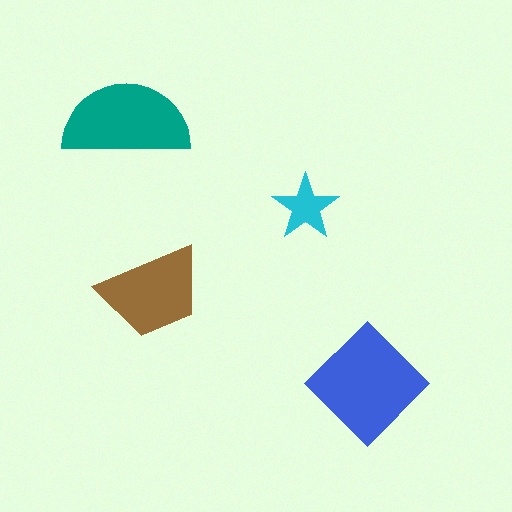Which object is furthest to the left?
The teal semicircle is leftmost.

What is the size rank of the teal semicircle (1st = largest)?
2nd.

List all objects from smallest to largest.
The cyan star, the brown trapezoid, the teal semicircle, the blue diamond.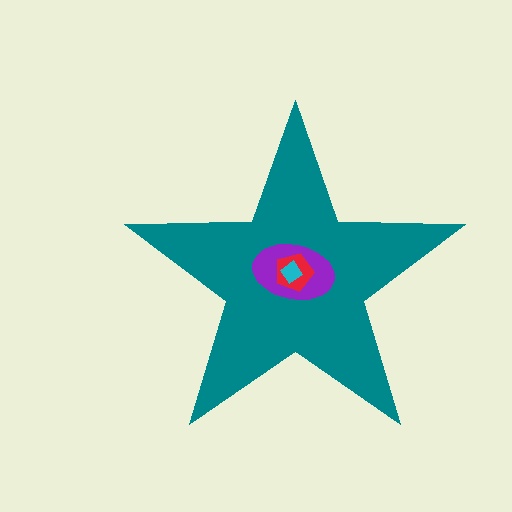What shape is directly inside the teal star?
The purple ellipse.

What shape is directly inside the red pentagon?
The cyan diamond.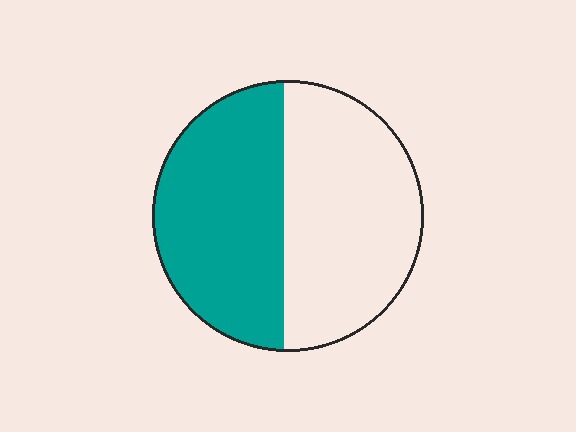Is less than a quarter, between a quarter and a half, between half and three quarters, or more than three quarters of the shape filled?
Between a quarter and a half.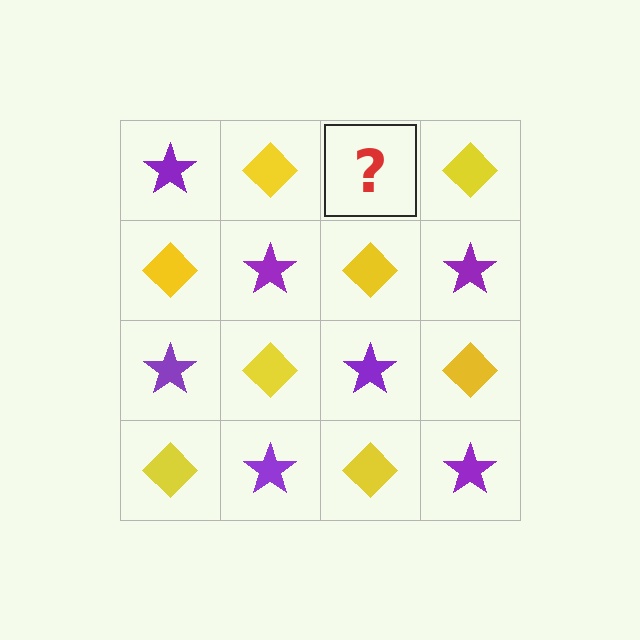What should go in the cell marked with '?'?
The missing cell should contain a purple star.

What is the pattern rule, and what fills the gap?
The rule is that it alternates purple star and yellow diamond in a checkerboard pattern. The gap should be filled with a purple star.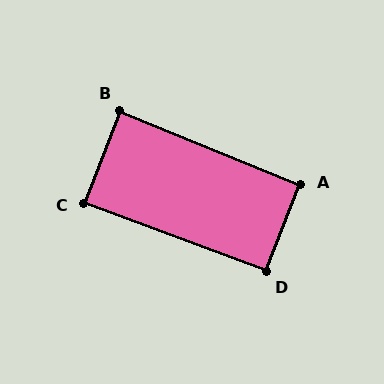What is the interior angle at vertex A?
Approximately 91 degrees (approximately right).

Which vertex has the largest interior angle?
D, at approximately 91 degrees.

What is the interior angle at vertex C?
Approximately 89 degrees (approximately right).